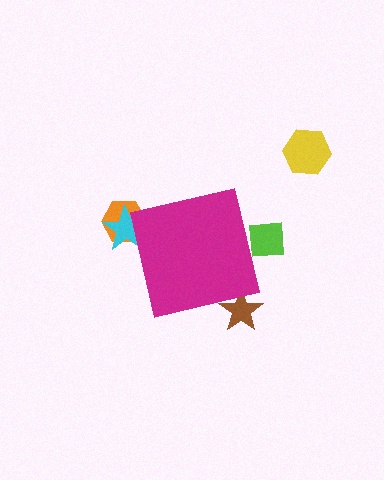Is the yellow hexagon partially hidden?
No, the yellow hexagon is fully visible.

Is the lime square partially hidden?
Yes, the lime square is partially hidden behind the magenta square.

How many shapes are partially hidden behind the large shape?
4 shapes are partially hidden.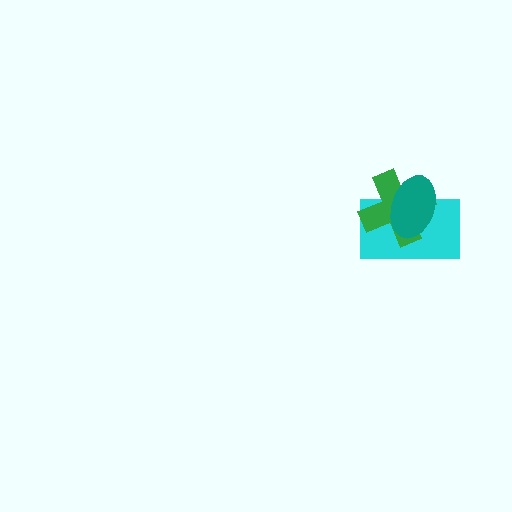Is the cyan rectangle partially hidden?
Yes, it is partially covered by another shape.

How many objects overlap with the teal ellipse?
2 objects overlap with the teal ellipse.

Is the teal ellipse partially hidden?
No, no other shape covers it.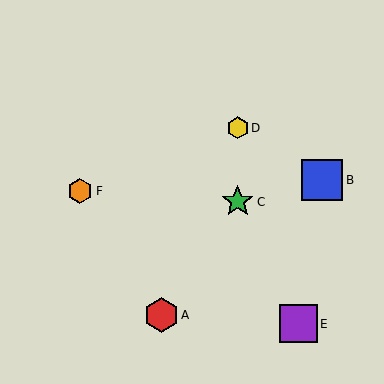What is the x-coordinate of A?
Object A is at x≈161.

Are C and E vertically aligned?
No, C is at x≈238 and E is at x≈299.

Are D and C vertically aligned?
Yes, both are at x≈238.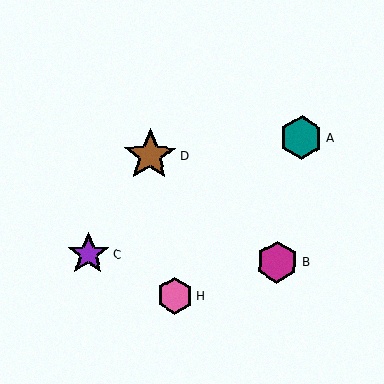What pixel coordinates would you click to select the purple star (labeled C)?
Click at (88, 254) to select the purple star C.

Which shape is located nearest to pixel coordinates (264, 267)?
The magenta hexagon (labeled B) at (277, 262) is nearest to that location.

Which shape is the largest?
The brown star (labeled D) is the largest.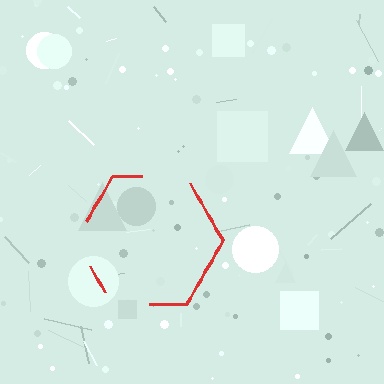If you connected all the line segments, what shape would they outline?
They would outline a hexagon.